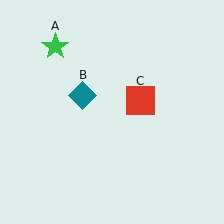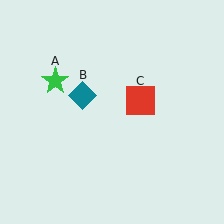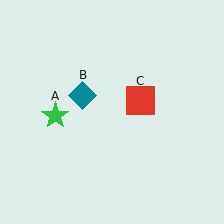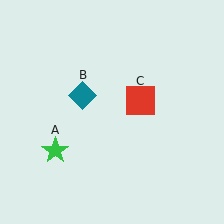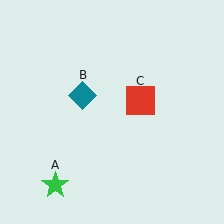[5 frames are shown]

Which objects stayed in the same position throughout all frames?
Teal diamond (object B) and red square (object C) remained stationary.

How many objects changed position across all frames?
1 object changed position: green star (object A).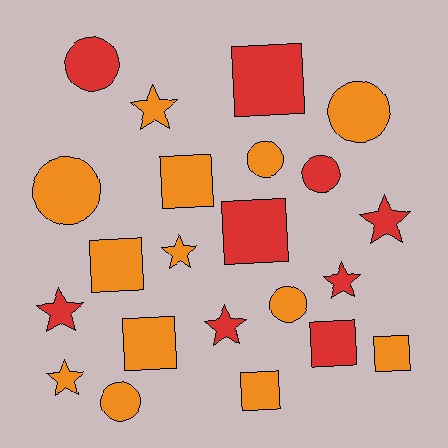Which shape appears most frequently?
Square, with 8 objects.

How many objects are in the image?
There are 22 objects.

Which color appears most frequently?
Orange, with 13 objects.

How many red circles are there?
There are 2 red circles.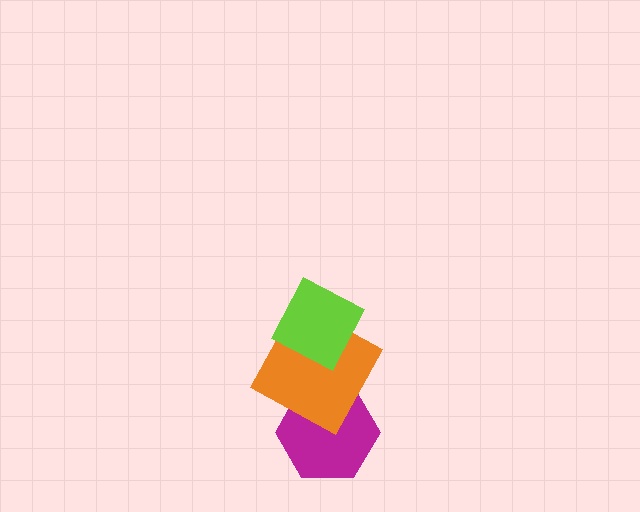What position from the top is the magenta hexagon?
The magenta hexagon is 3rd from the top.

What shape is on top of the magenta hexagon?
The orange square is on top of the magenta hexagon.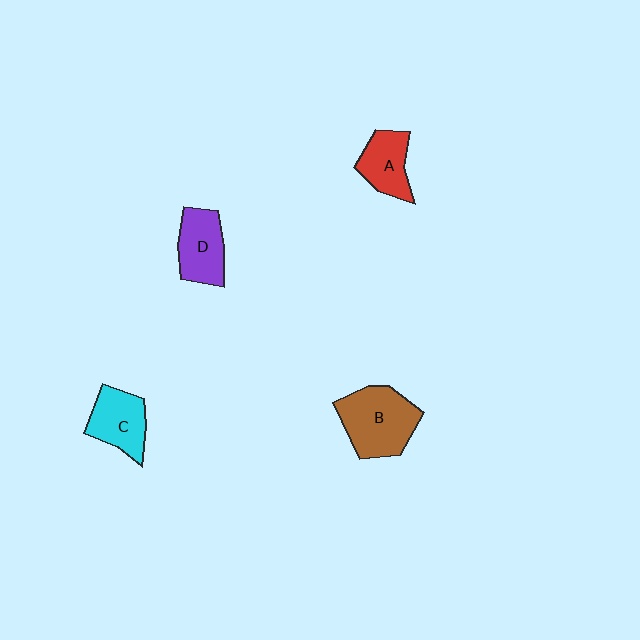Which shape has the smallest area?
Shape A (red).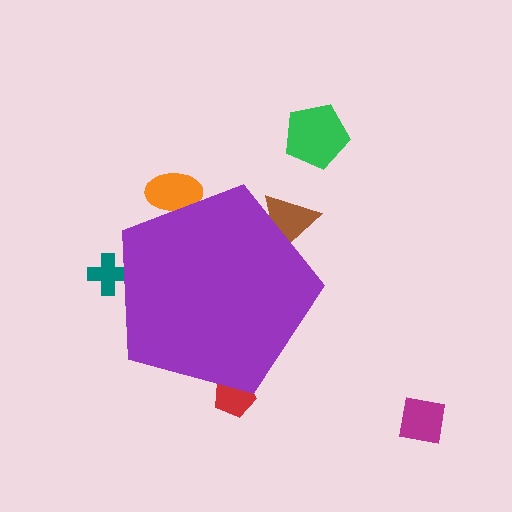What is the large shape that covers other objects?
A purple pentagon.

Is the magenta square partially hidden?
No, the magenta square is fully visible.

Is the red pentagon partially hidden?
Yes, the red pentagon is partially hidden behind the purple pentagon.